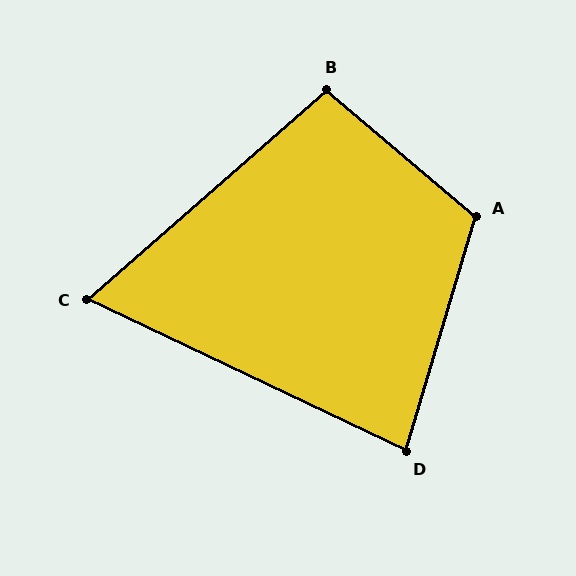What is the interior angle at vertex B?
Approximately 99 degrees (obtuse).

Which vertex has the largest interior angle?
A, at approximately 113 degrees.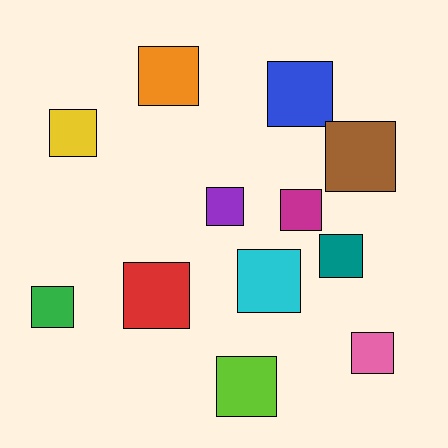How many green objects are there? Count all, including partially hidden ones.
There is 1 green object.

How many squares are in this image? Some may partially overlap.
There are 12 squares.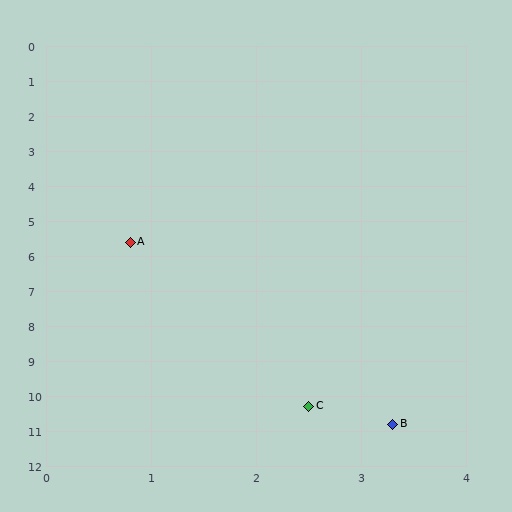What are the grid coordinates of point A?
Point A is at approximately (0.8, 5.6).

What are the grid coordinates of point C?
Point C is at approximately (2.5, 10.3).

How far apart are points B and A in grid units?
Points B and A are about 5.8 grid units apart.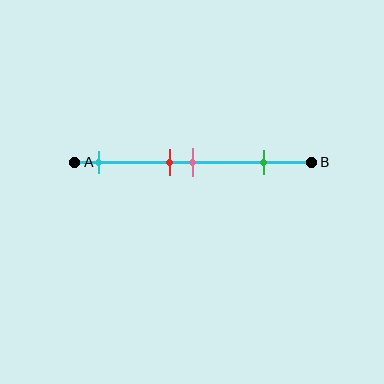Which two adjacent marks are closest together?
The red and pink marks are the closest adjacent pair.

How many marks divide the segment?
There are 4 marks dividing the segment.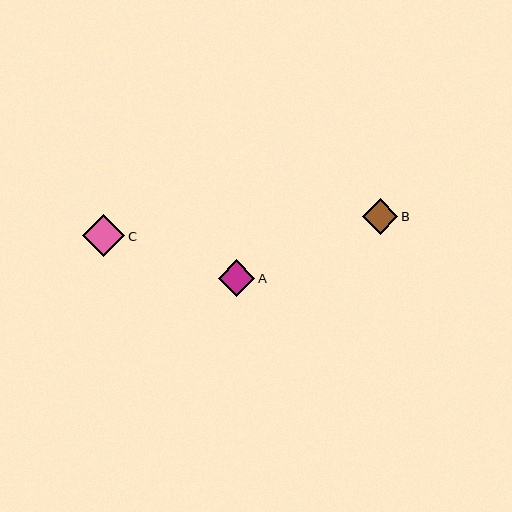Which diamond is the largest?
Diamond C is the largest with a size of approximately 42 pixels.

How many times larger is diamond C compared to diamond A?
Diamond C is approximately 1.2 times the size of diamond A.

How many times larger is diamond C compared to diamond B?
Diamond C is approximately 1.2 times the size of diamond B.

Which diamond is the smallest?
Diamond B is the smallest with a size of approximately 35 pixels.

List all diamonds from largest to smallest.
From largest to smallest: C, A, B.